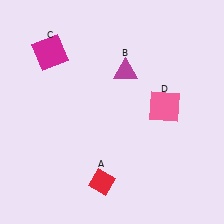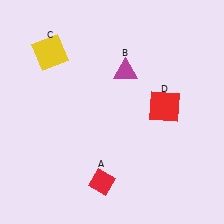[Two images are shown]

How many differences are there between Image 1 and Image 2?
There are 2 differences between the two images.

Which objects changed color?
C changed from magenta to yellow. D changed from pink to red.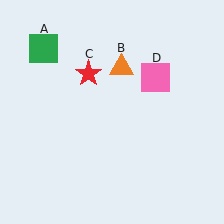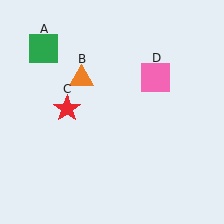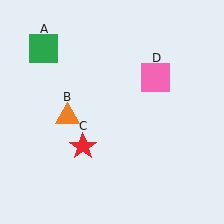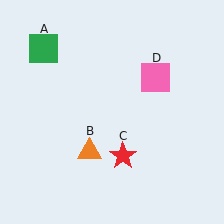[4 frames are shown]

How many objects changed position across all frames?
2 objects changed position: orange triangle (object B), red star (object C).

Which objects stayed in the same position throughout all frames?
Green square (object A) and pink square (object D) remained stationary.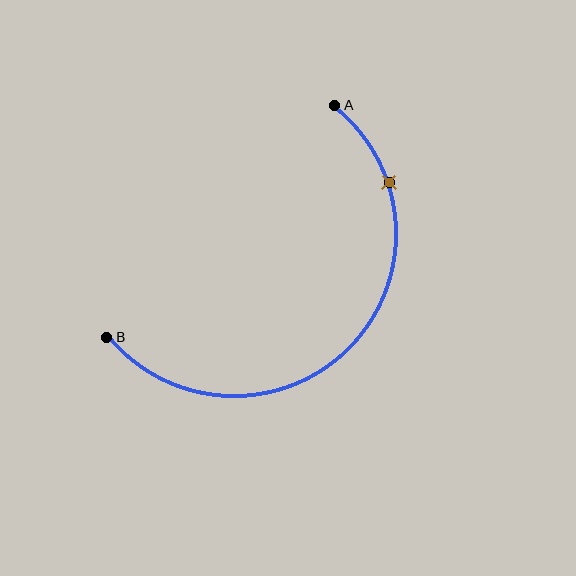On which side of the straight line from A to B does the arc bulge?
The arc bulges below and to the right of the straight line connecting A and B.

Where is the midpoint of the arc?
The arc midpoint is the point on the curve farthest from the straight line joining A and B. It sits below and to the right of that line.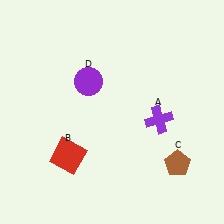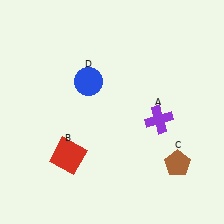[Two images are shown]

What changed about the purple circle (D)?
In Image 1, D is purple. In Image 2, it changed to blue.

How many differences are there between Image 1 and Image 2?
There is 1 difference between the two images.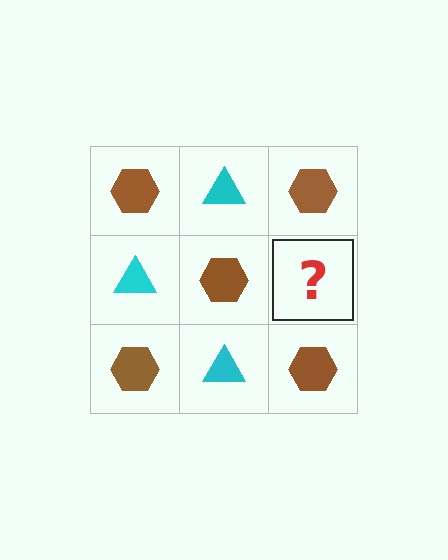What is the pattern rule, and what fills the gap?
The rule is that it alternates brown hexagon and cyan triangle in a checkerboard pattern. The gap should be filled with a cyan triangle.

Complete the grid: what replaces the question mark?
The question mark should be replaced with a cyan triangle.